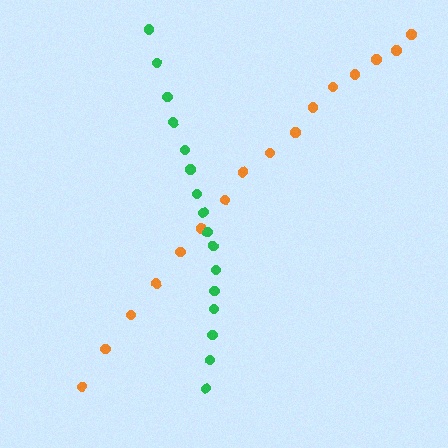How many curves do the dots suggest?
There are 2 distinct paths.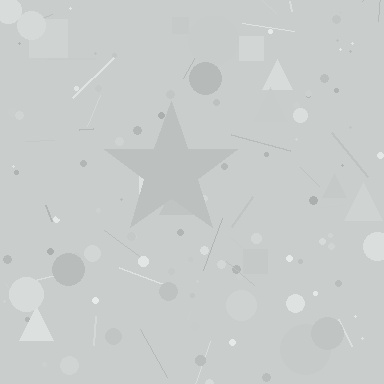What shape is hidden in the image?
A star is hidden in the image.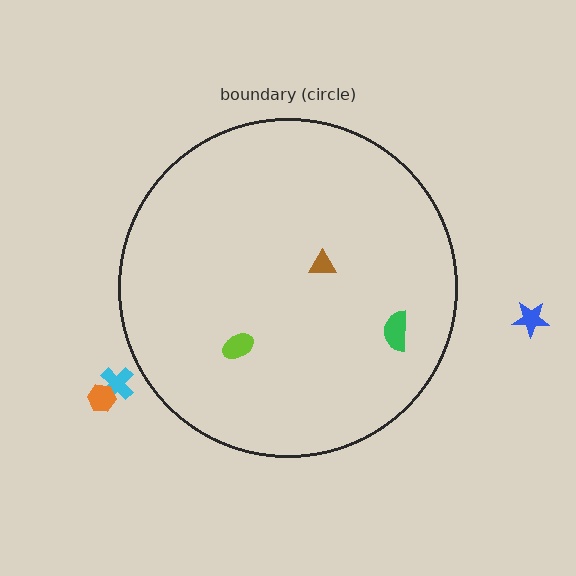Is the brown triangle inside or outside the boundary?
Inside.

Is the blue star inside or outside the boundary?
Outside.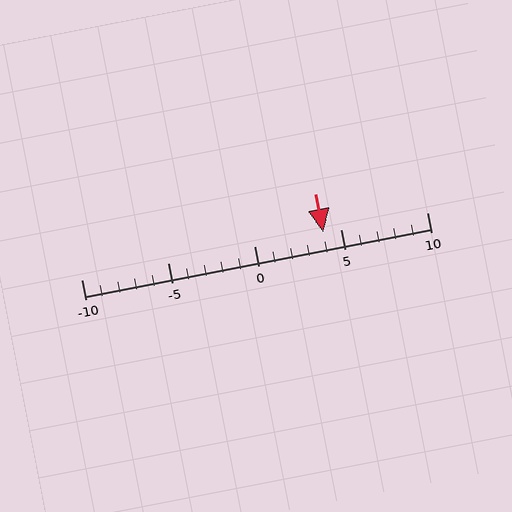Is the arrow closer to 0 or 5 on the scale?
The arrow is closer to 5.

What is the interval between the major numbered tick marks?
The major tick marks are spaced 5 units apart.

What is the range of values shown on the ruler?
The ruler shows values from -10 to 10.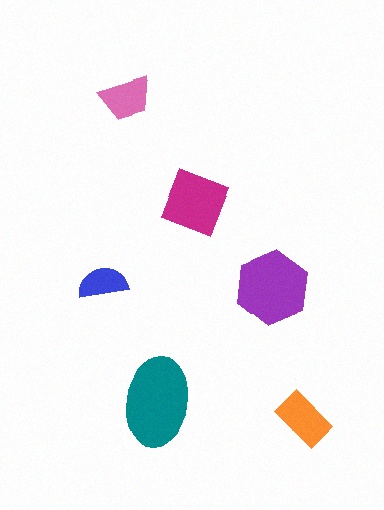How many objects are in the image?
There are 6 objects in the image.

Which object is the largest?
The teal ellipse.